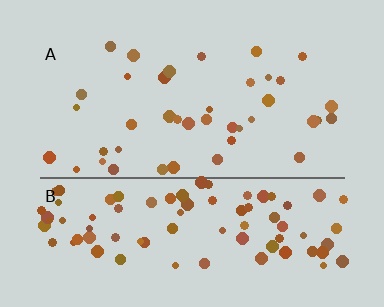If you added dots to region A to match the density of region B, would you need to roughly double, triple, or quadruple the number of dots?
Approximately double.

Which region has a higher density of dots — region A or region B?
B (the bottom).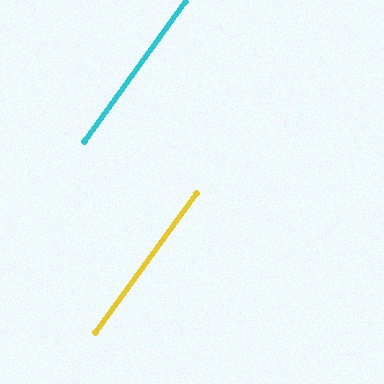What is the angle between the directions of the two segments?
Approximately 0 degrees.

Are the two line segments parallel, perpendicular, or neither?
Parallel — their directions differ by only 0.2°.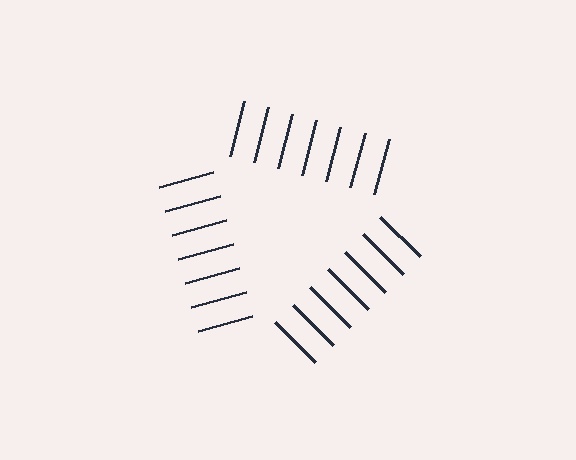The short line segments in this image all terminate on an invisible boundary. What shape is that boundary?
An illusory triangle — the line segments terminate on its edges but no continuous stroke is drawn.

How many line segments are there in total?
21 — 7 along each of the 3 edges.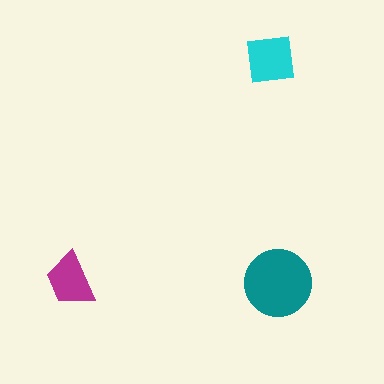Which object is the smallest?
The magenta trapezoid.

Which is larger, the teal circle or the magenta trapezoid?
The teal circle.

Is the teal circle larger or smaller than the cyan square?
Larger.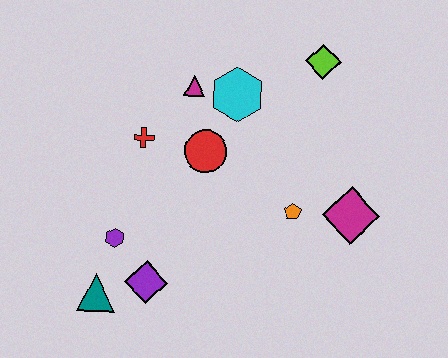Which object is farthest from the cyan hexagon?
The teal triangle is farthest from the cyan hexagon.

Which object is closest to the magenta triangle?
The cyan hexagon is closest to the magenta triangle.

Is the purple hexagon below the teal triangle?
No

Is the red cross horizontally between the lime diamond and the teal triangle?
Yes